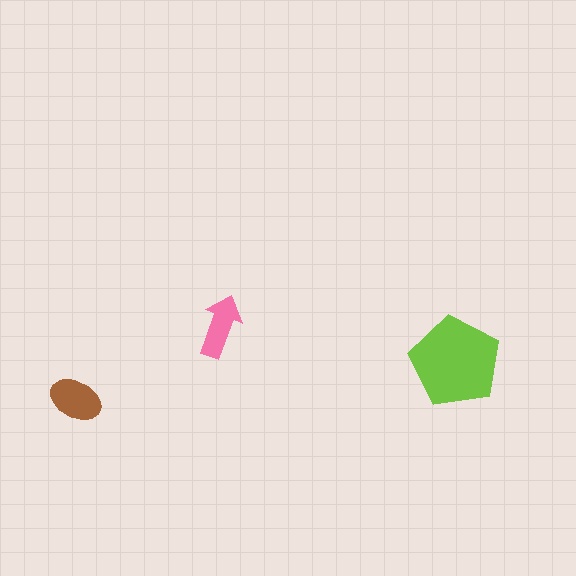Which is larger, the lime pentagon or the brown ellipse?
The lime pentagon.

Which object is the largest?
The lime pentagon.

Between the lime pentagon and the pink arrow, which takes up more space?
The lime pentagon.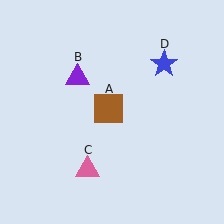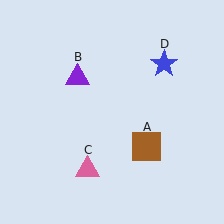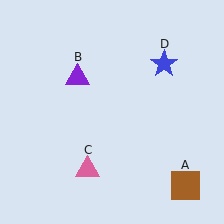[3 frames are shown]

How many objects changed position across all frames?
1 object changed position: brown square (object A).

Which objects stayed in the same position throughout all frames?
Purple triangle (object B) and pink triangle (object C) and blue star (object D) remained stationary.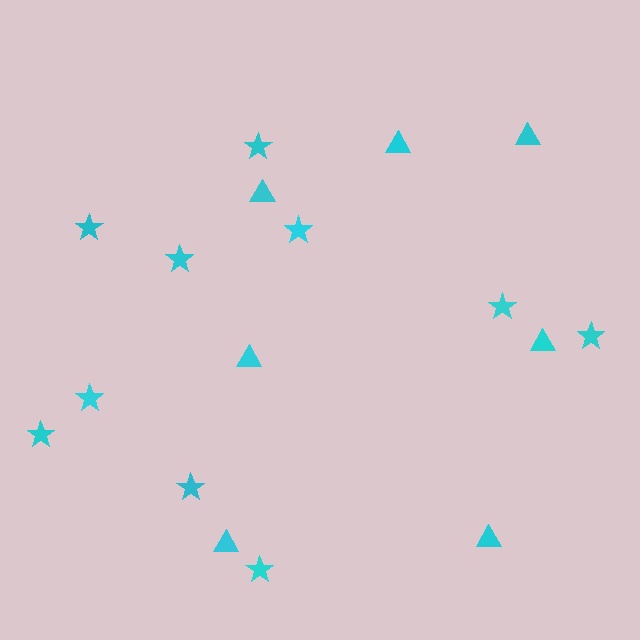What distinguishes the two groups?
There are 2 groups: one group of stars (10) and one group of triangles (7).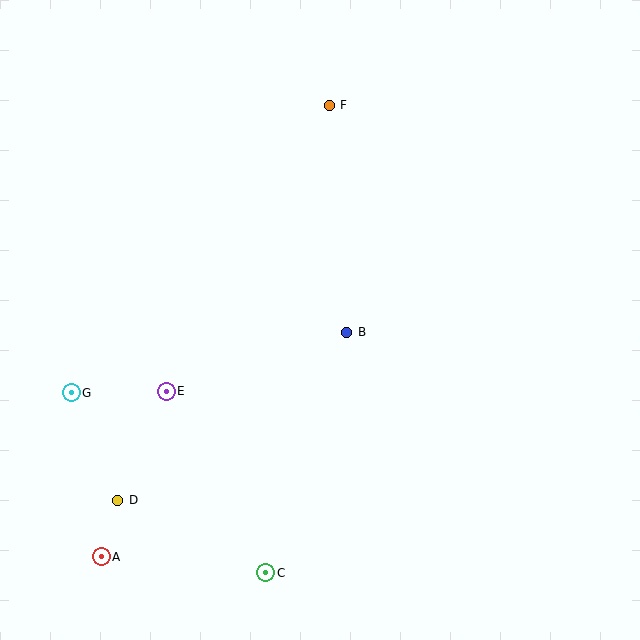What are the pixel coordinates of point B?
Point B is at (347, 332).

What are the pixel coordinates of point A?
Point A is at (101, 557).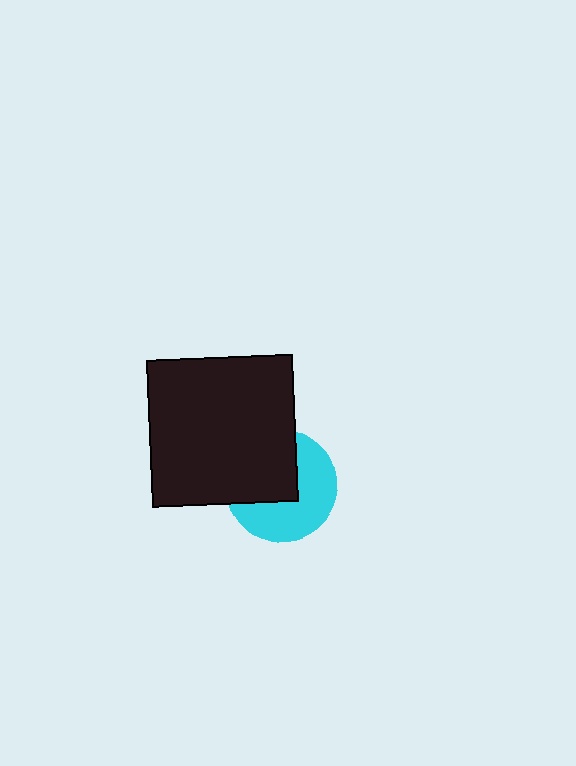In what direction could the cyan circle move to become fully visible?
The cyan circle could move toward the lower-right. That would shift it out from behind the black square entirely.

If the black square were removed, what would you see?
You would see the complete cyan circle.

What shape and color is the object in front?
The object in front is a black square.